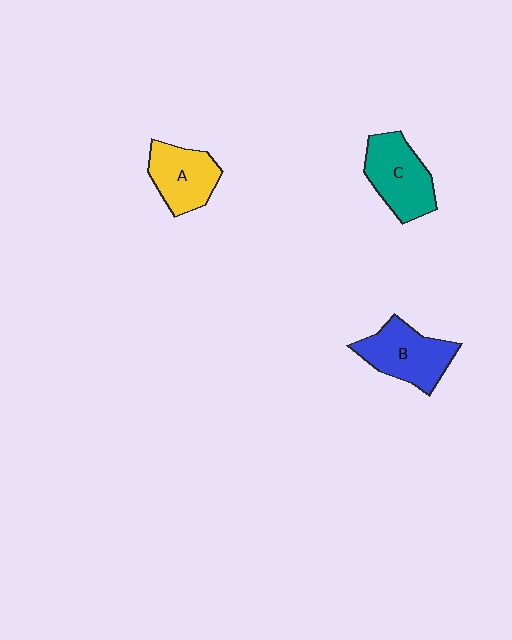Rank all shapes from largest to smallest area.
From largest to smallest: B (blue), C (teal), A (yellow).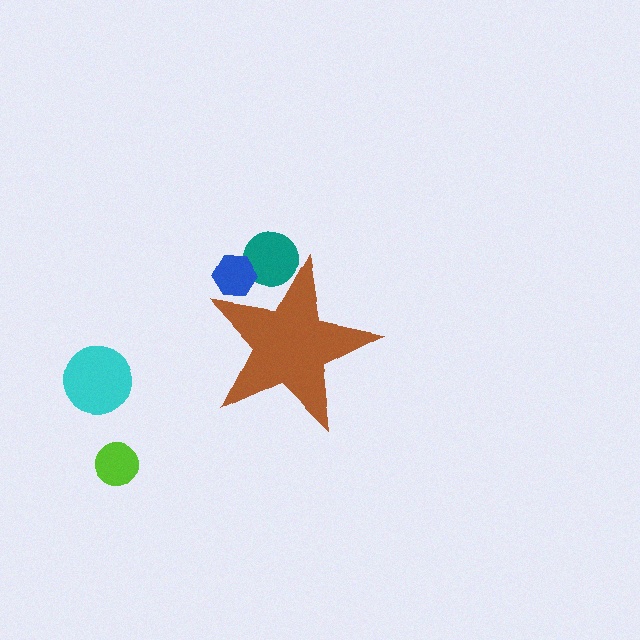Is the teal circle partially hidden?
Yes, the teal circle is partially hidden behind the brown star.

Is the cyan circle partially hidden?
No, the cyan circle is fully visible.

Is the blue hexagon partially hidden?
Yes, the blue hexagon is partially hidden behind the brown star.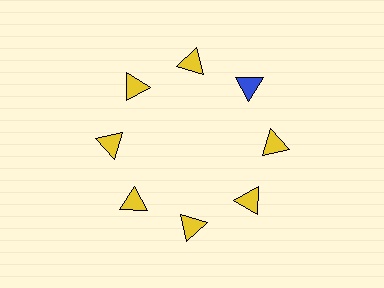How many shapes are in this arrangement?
There are 8 shapes arranged in a ring pattern.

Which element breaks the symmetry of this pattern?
The blue triangle at roughly the 2 o'clock position breaks the symmetry. All other shapes are yellow triangles.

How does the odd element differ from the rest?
It has a different color: blue instead of yellow.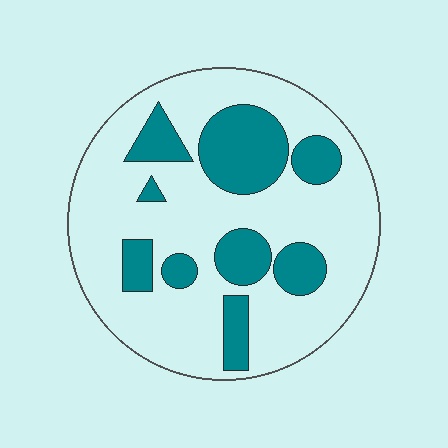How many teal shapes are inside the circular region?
9.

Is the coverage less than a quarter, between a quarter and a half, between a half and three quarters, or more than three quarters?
Between a quarter and a half.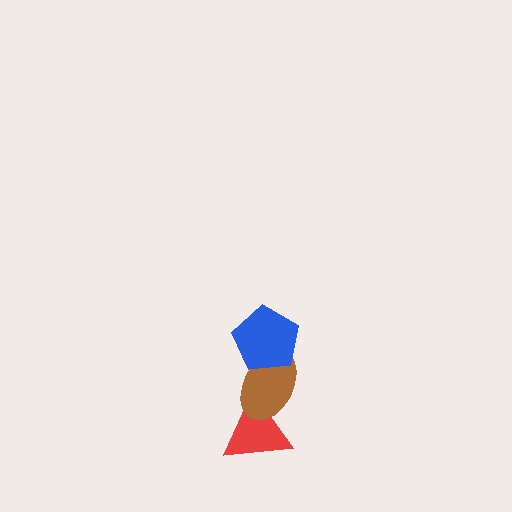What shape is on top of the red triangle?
The brown ellipse is on top of the red triangle.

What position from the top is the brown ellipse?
The brown ellipse is 2nd from the top.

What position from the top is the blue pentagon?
The blue pentagon is 1st from the top.